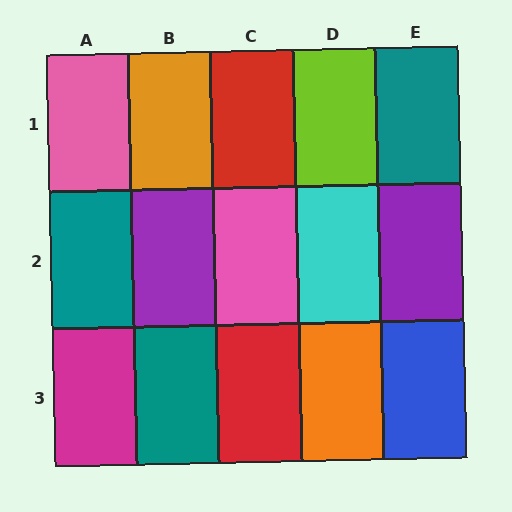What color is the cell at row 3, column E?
Blue.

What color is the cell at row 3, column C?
Red.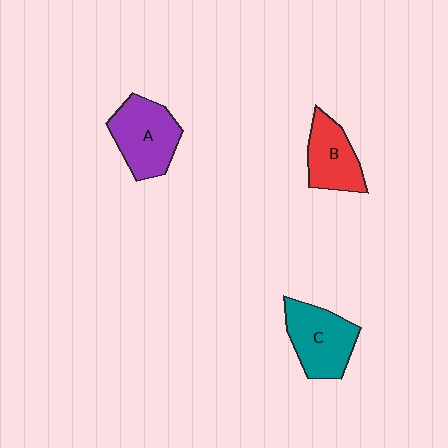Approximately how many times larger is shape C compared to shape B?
Approximately 1.2 times.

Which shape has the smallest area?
Shape B (red).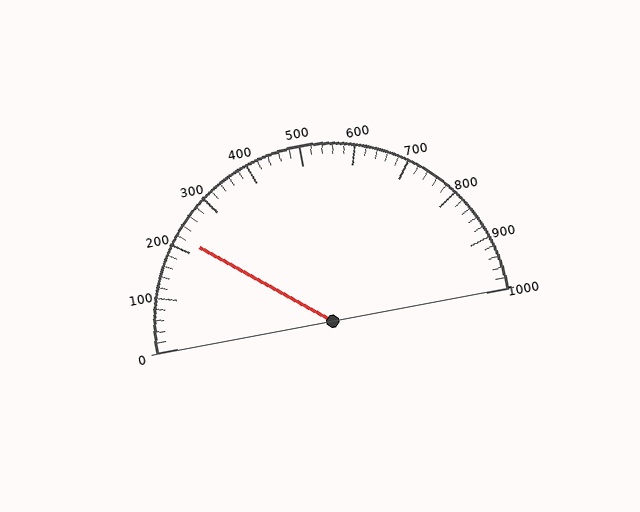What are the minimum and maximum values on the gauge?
The gauge ranges from 0 to 1000.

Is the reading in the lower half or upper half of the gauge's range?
The reading is in the lower half of the range (0 to 1000).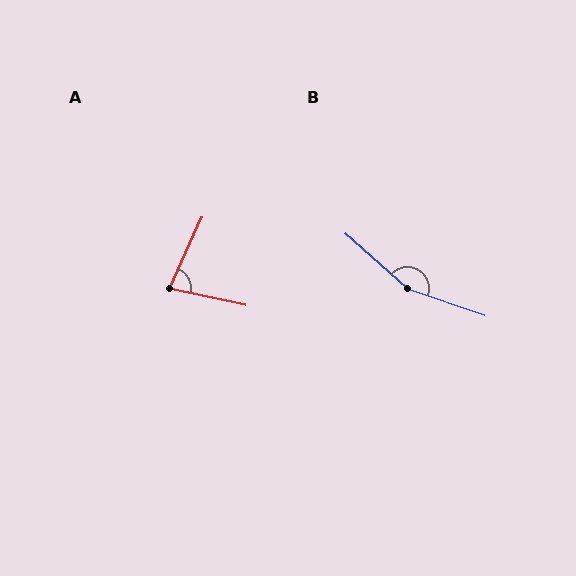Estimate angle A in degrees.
Approximately 77 degrees.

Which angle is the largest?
B, at approximately 157 degrees.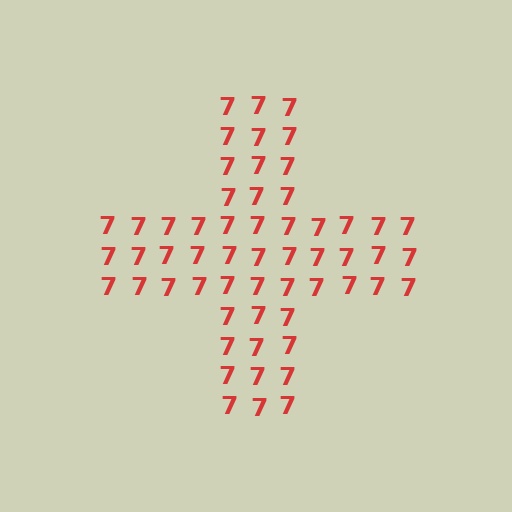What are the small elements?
The small elements are digit 7's.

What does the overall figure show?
The overall figure shows a cross.